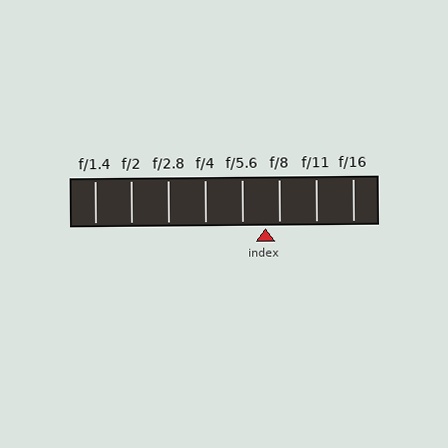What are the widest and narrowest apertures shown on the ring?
The widest aperture shown is f/1.4 and the narrowest is f/16.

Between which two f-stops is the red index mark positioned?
The index mark is between f/5.6 and f/8.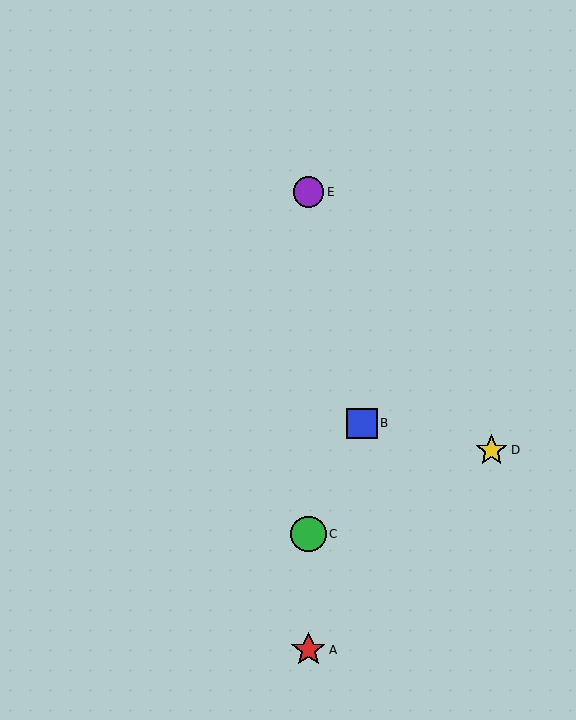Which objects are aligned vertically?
Objects A, C, E are aligned vertically.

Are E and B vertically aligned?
No, E is at x≈308 and B is at x≈362.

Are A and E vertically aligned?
Yes, both are at x≈308.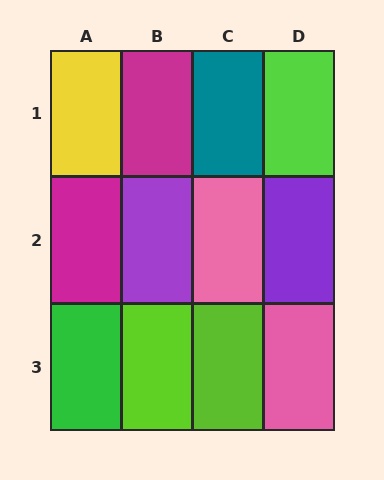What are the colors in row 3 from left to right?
Green, lime, lime, pink.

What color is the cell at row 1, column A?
Yellow.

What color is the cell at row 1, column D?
Lime.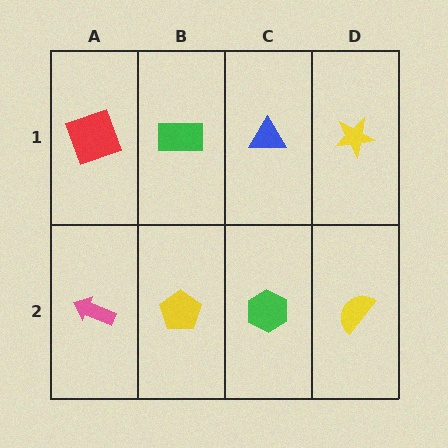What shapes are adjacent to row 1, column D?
A yellow semicircle (row 2, column D), a blue triangle (row 1, column C).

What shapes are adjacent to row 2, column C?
A blue triangle (row 1, column C), a yellow pentagon (row 2, column B), a yellow semicircle (row 2, column D).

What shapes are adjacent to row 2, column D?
A yellow star (row 1, column D), a green hexagon (row 2, column C).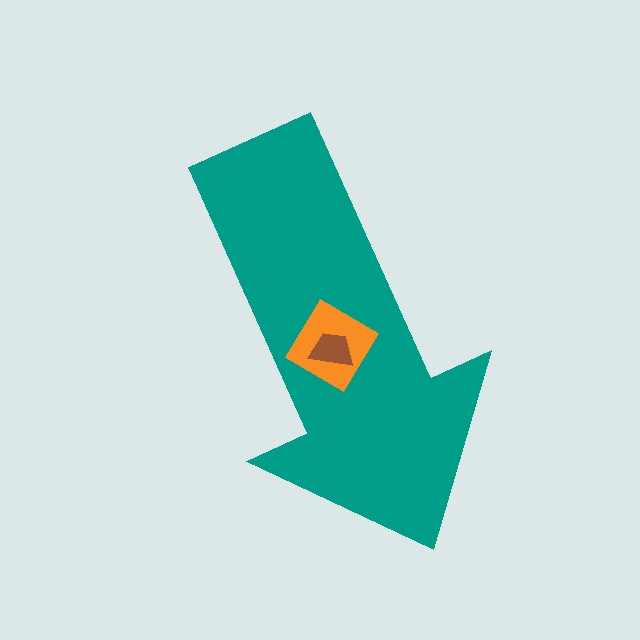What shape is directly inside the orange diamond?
The brown trapezoid.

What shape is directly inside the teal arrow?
The orange diamond.